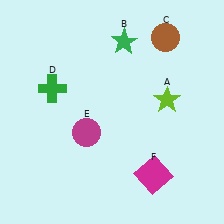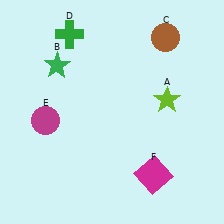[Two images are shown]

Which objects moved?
The objects that moved are: the green star (B), the green cross (D), the magenta circle (E).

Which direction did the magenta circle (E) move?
The magenta circle (E) moved left.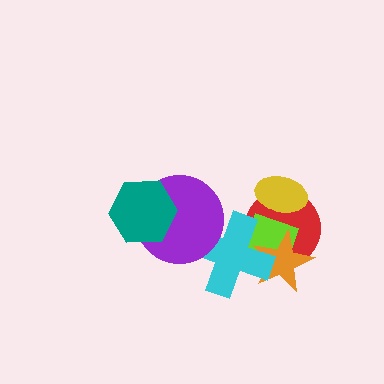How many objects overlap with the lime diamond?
4 objects overlap with the lime diamond.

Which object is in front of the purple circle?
The teal hexagon is in front of the purple circle.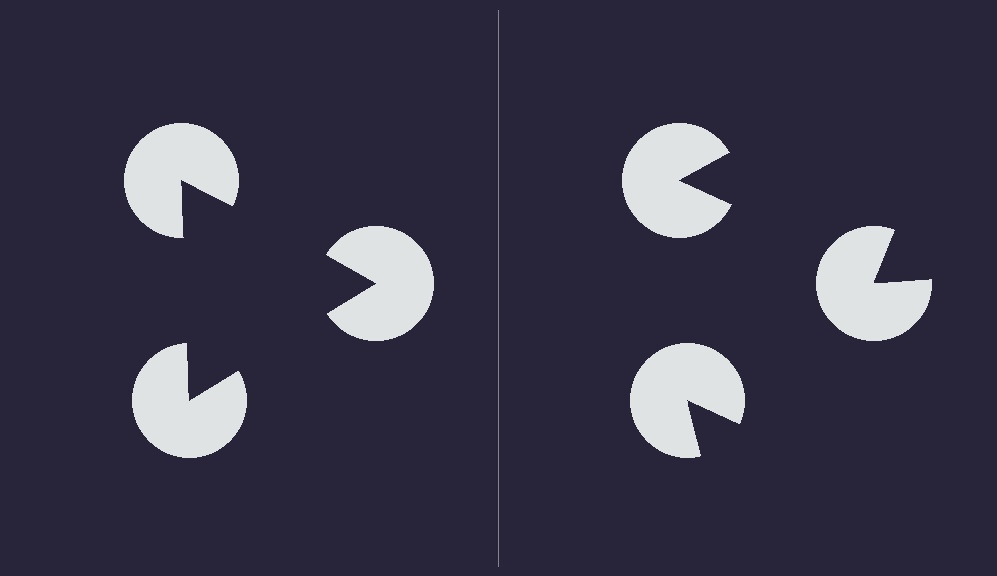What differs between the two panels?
The pac-man discs are positioned identically on both sides; only the wedge orientations differ. On the left they align to a triangle; on the right they are misaligned.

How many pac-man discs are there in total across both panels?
6 — 3 on each side.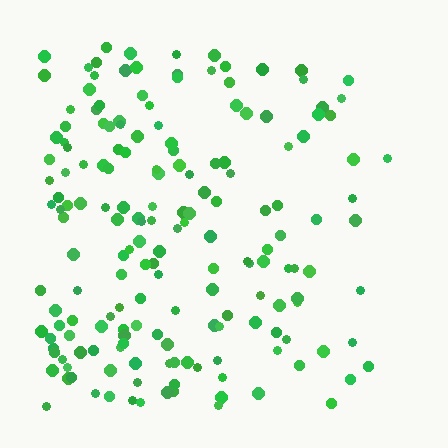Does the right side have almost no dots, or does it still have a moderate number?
Still a moderate number, just noticeably fewer than the left.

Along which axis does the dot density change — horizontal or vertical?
Horizontal.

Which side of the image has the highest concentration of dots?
The left.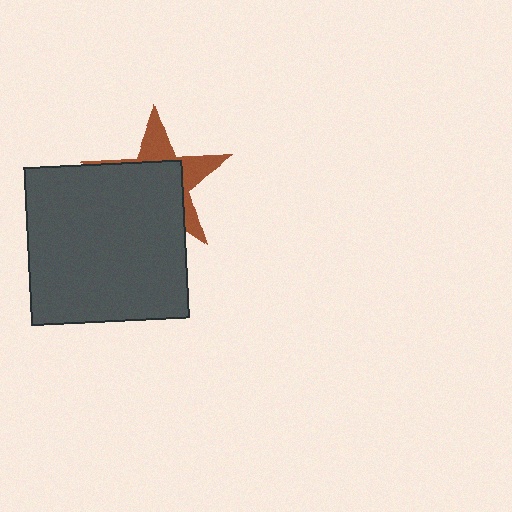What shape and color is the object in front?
The object in front is a dark gray square.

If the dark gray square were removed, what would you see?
You would see the complete brown star.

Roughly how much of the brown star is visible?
A small part of it is visible (roughly 37%).